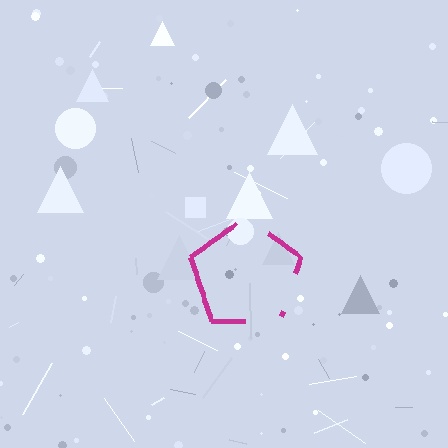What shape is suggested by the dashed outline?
The dashed outline suggests a pentagon.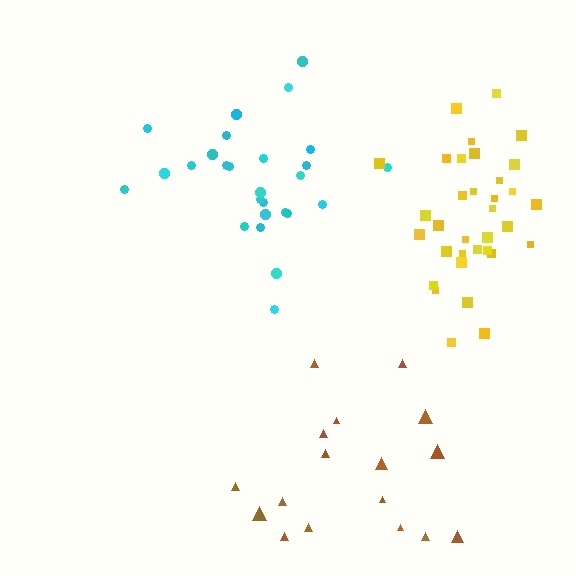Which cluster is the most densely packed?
Yellow.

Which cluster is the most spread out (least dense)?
Brown.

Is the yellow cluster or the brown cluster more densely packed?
Yellow.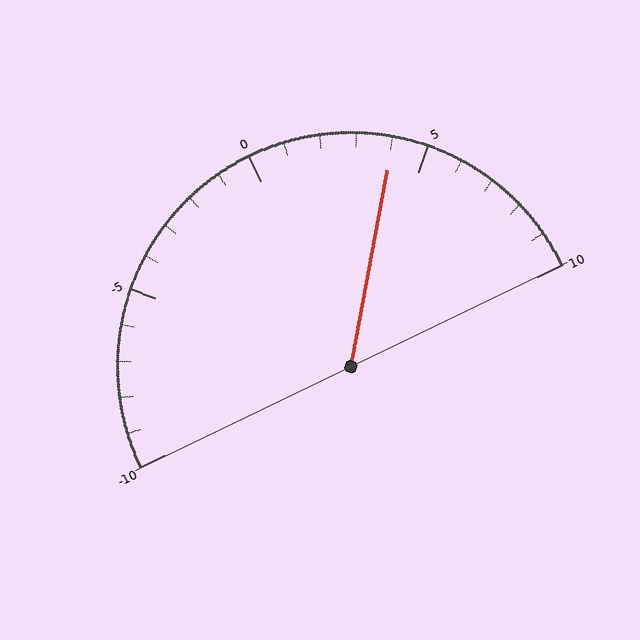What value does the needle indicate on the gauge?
The needle indicates approximately 4.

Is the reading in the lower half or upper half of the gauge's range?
The reading is in the upper half of the range (-10 to 10).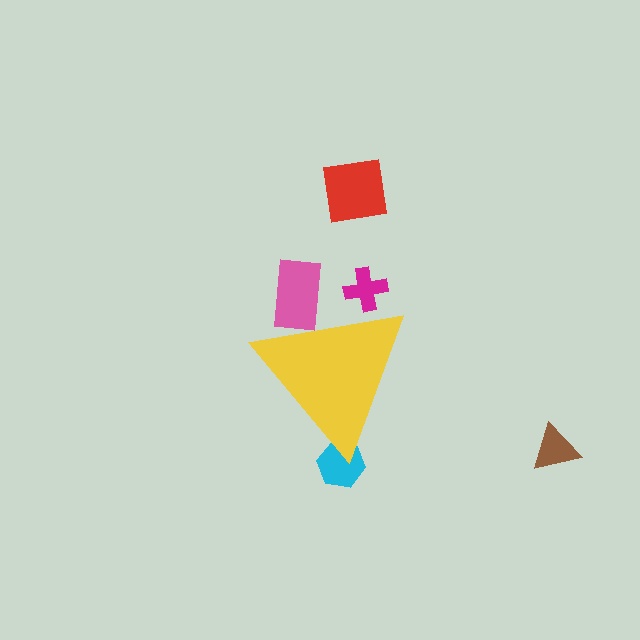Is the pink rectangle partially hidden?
Yes, the pink rectangle is partially hidden behind the yellow triangle.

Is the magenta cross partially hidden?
Yes, the magenta cross is partially hidden behind the yellow triangle.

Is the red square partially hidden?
No, the red square is fully visible.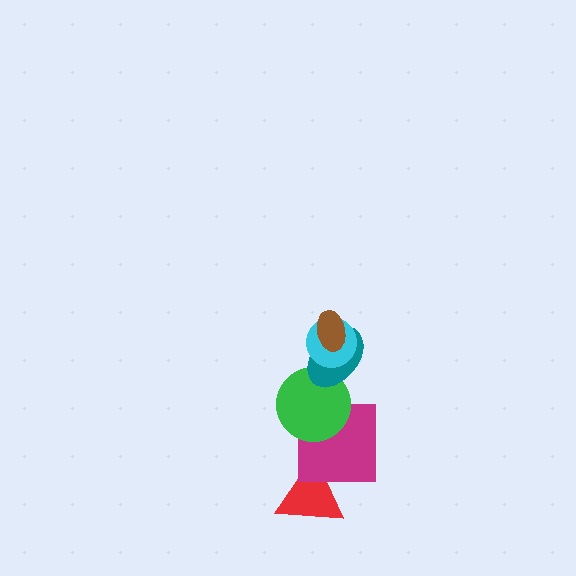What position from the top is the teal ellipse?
The teal ellipse is 3rd from the top.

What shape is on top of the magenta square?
The green circle is on top of the magenta square.